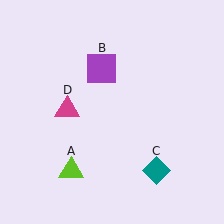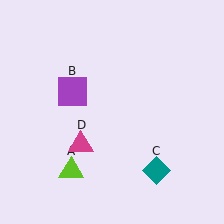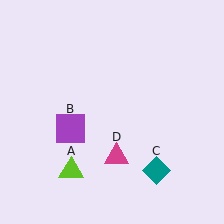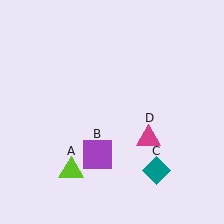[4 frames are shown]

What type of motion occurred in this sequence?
The purple square (object B), magenta triangle (object D) rotated counterclockwise around the center of the scene.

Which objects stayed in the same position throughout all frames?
Lime triangle (object A) and teal diamond (object C) remained stationary.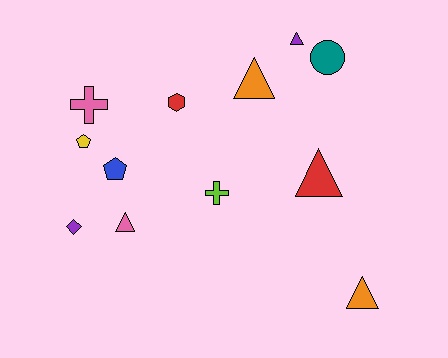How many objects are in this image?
There are 12 objects.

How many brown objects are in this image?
There are no brown objects.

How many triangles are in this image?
There are 5 triangles.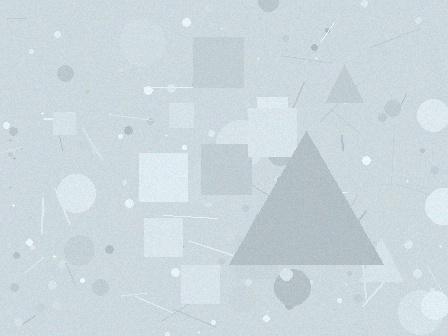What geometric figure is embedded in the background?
A triangle is embedded in the background.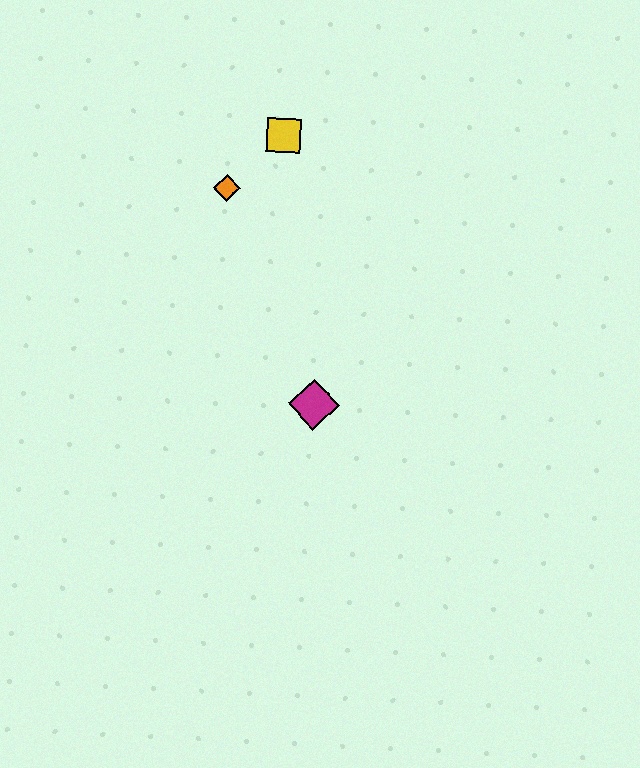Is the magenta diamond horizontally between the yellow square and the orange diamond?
No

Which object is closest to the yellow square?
The orange diamond is closest to the yellow square.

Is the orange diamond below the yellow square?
Yes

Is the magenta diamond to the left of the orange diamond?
No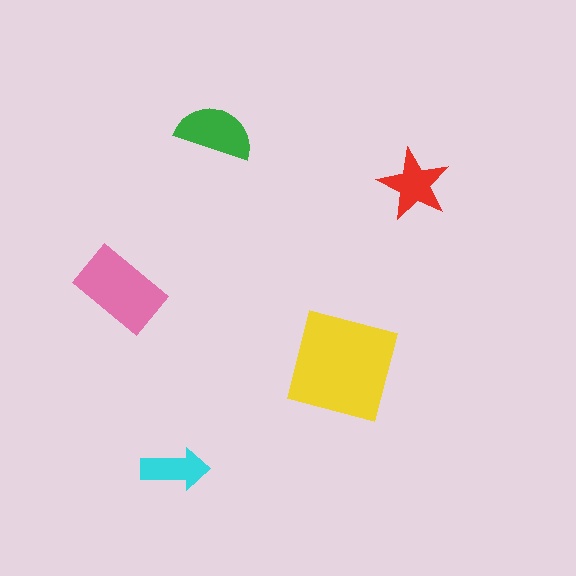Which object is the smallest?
The cyan arrow.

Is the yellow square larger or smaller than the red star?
Larger.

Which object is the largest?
The yellow square.